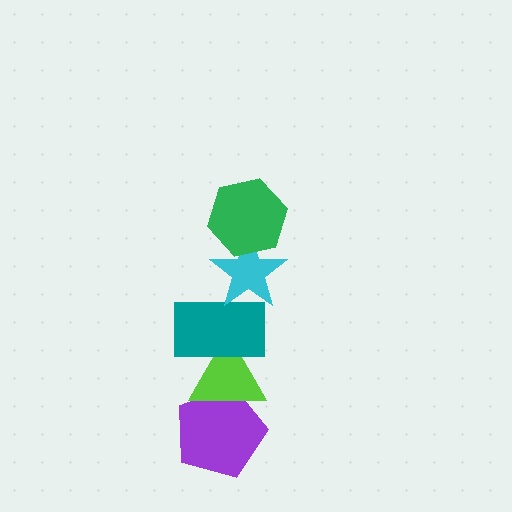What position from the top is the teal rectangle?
The teal rectangle is 3rd from the top.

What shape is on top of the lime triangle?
The teal rectangle is on top of the lime triangle.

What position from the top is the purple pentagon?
The purple pentagon is 5th from the top.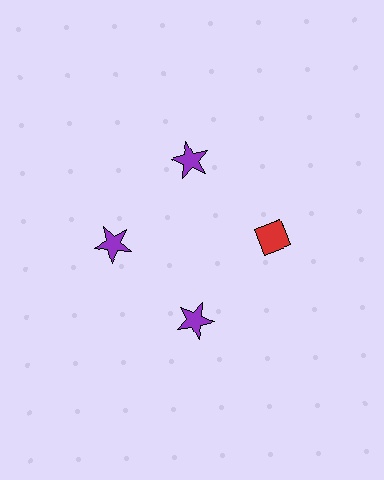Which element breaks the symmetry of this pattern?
The red diamond at roughly the 3 o'clock position breaks the symmetry. All other shapes are purple stars.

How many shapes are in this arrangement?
There are 4 shapes arranged in a ring pattern.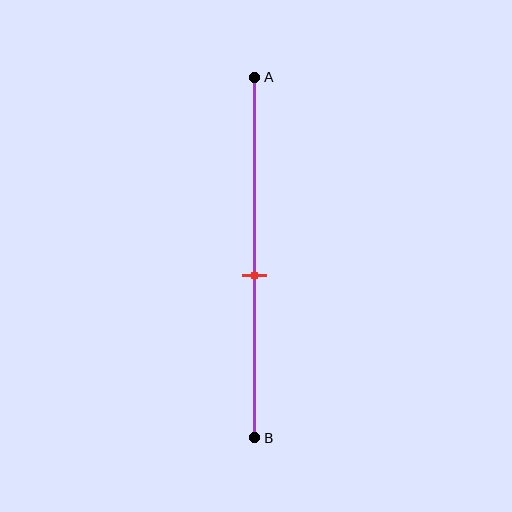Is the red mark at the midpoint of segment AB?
No, the mark is at about 55% from A, not at the 50% midpoint.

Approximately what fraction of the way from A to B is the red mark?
The red mark is approximately 55% of the way from A to B.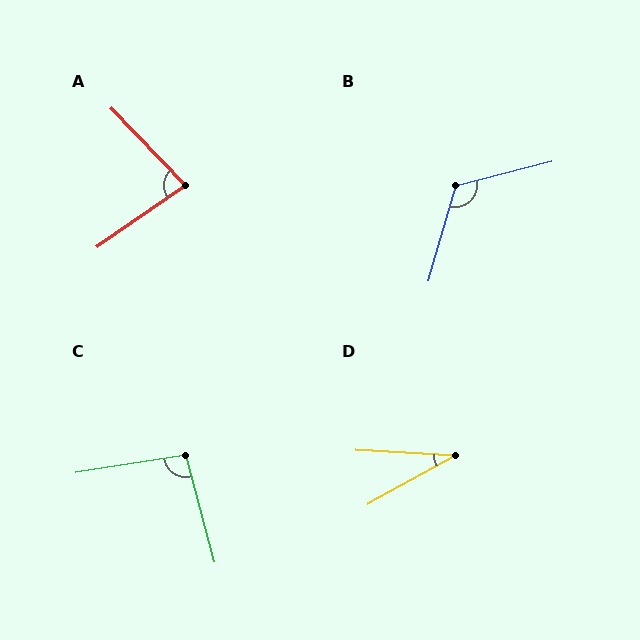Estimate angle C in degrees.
Approximately 96 degrees.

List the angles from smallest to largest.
D (32°), A (81°), C (96°), B (120°).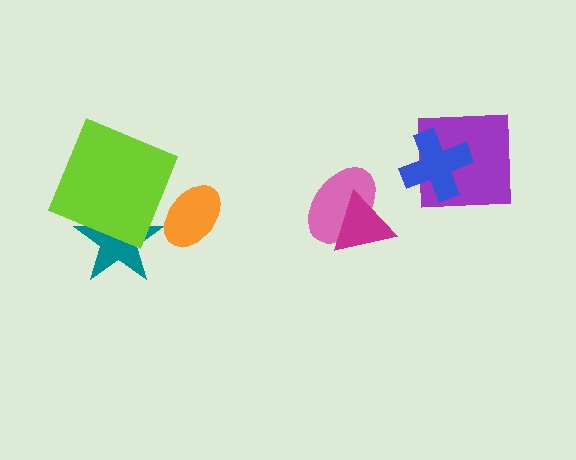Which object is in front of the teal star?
The lime square is in front of the teal star.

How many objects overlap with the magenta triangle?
1 object overlaps with the magenta triangle.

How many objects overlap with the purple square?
1 object overlaps with the purple square.